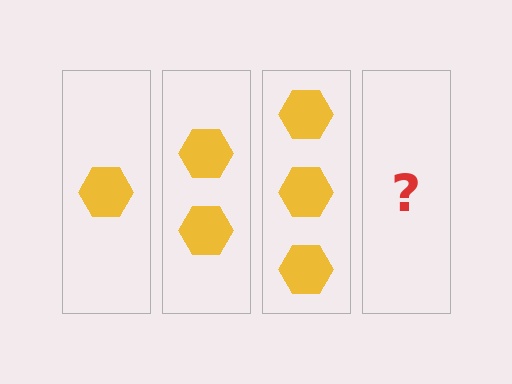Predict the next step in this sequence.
The next step is 4 hexagons.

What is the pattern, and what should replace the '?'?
The pattern is that each step adds one more hexagon. The '?' should be 4 hexagons.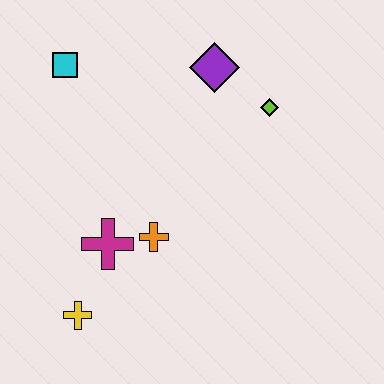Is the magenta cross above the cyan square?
No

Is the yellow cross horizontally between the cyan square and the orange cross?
Yes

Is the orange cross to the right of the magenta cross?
Yes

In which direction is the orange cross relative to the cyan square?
The orange cross is below the cyan square.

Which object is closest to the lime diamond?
The purple diamond is closest to the lime diamond.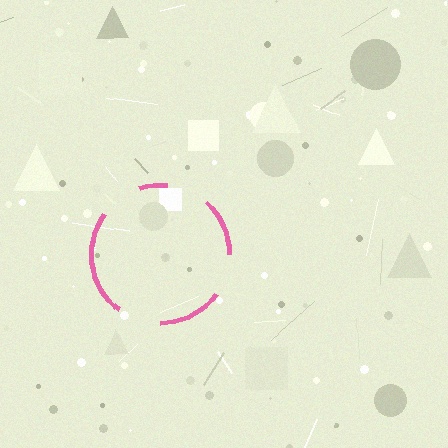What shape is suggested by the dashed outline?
The dashed outline suggests a circle.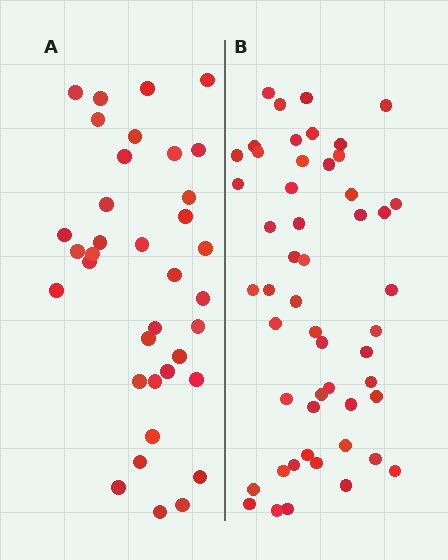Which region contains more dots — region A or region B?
Region B (the right region) has more dots.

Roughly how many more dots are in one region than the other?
Region B has approximately 15 more dots than region A.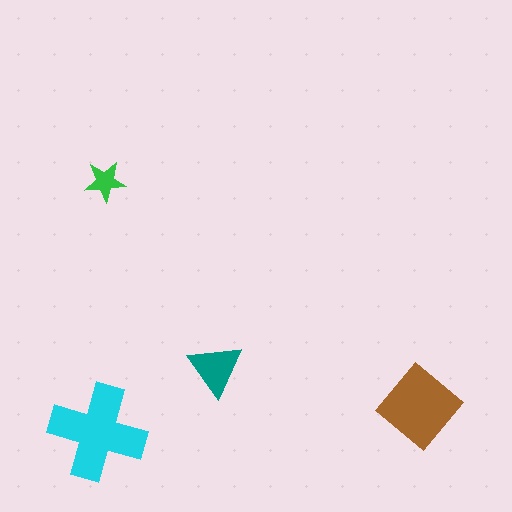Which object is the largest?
The cyan cross.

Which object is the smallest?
The green star.